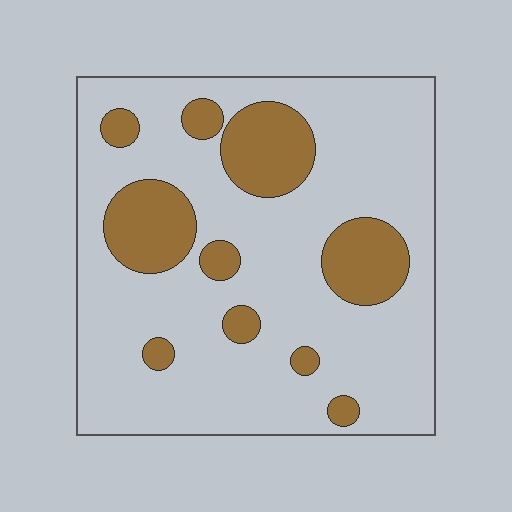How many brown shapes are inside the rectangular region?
10.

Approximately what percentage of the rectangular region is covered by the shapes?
Approximately 20%.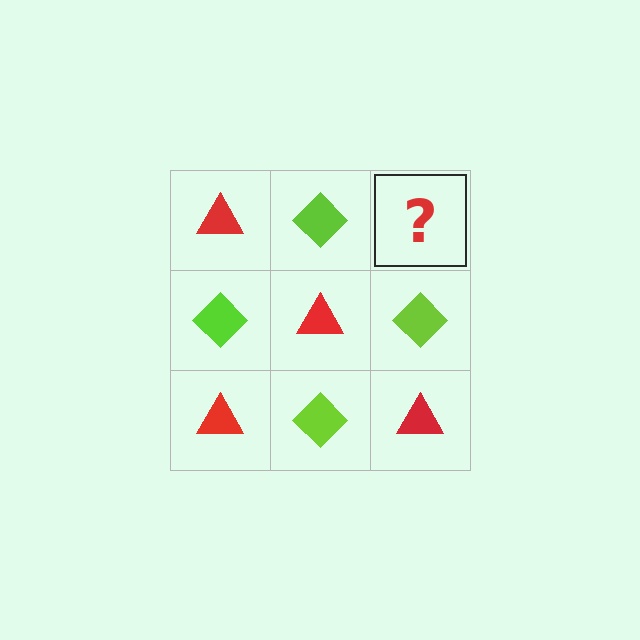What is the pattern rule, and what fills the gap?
The rule is that it alternates red triangle and lime diamond in a checkerboard pattern. The gap should be filled with a red triangle.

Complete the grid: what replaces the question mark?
The question mark should be replaced with a red triangle.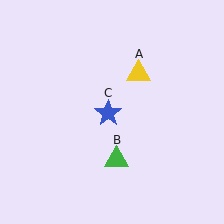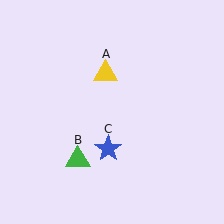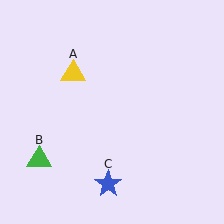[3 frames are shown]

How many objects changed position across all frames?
3 objects changed position: yellow triangle (object A), green triangle (object B), blue star (object C).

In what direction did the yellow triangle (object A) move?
The yellow triangle (object A) moved left.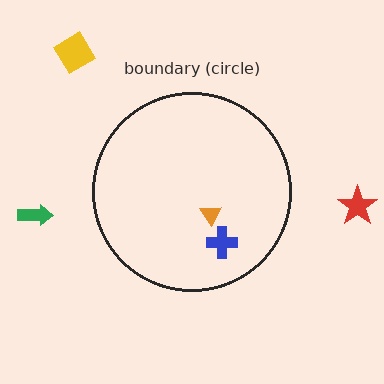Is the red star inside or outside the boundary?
Outside.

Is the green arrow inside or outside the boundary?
Outside.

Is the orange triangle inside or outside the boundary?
Inside.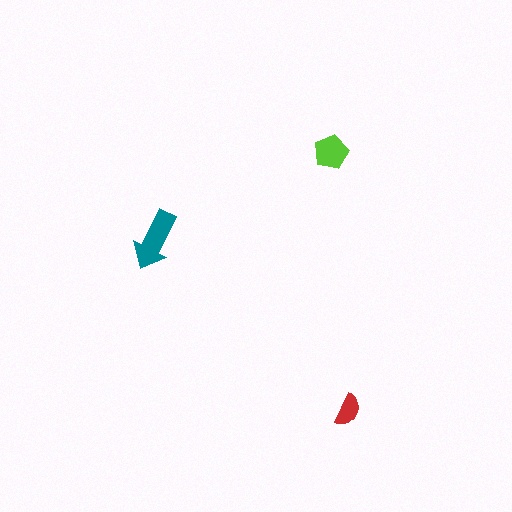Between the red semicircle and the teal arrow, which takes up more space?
The teal arrow.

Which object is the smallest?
The red semicircle.